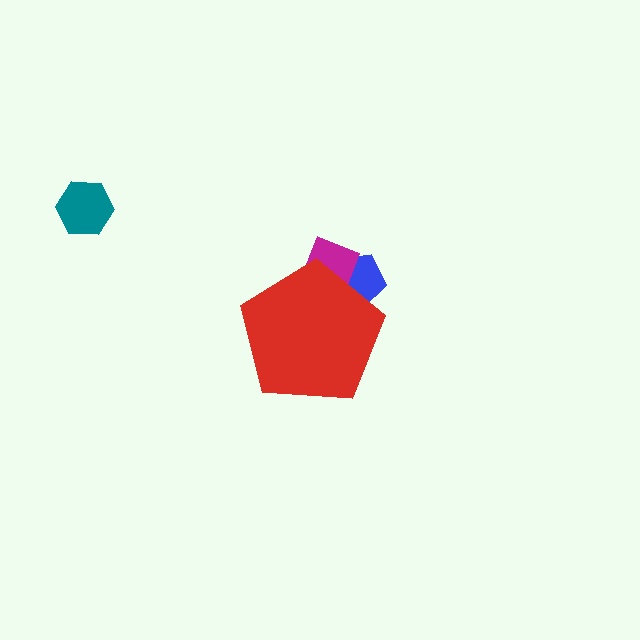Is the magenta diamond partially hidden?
Yes, the magenta diamond is partially hidden behind the red pentagon.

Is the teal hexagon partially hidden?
No, the teal hexagon is fully visible.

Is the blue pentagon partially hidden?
Yes, the blue pentagon is partially hidden behind the red pentagon.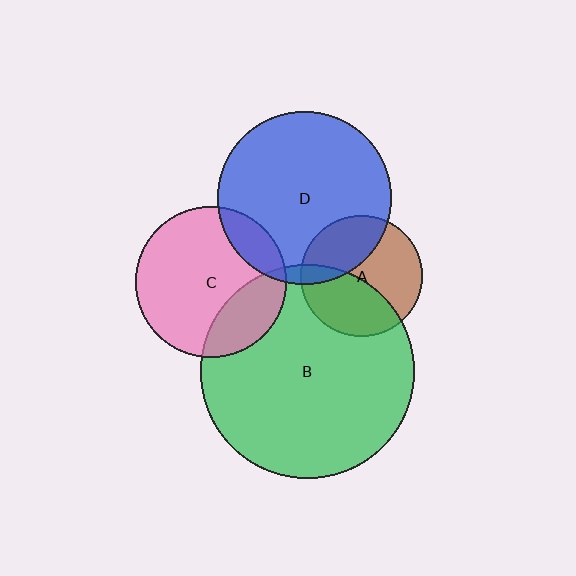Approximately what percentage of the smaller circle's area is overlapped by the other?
Approximately 35%.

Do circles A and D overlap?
Yes.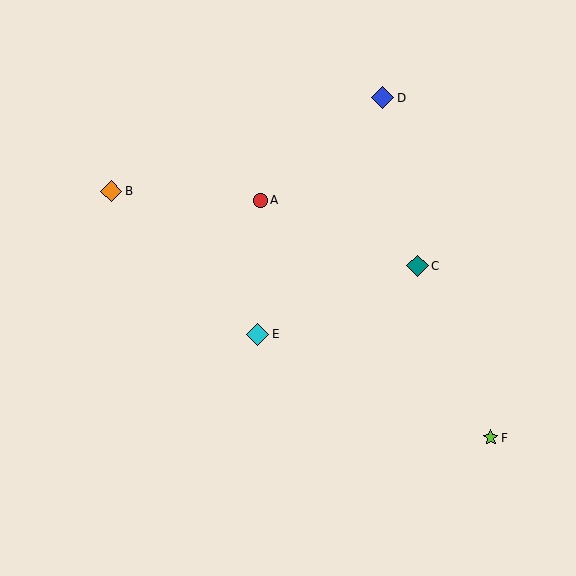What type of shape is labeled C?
Shape C is a teal diamond.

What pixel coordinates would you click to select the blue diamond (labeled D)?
Click at (383, 98) to select the blue diamond D.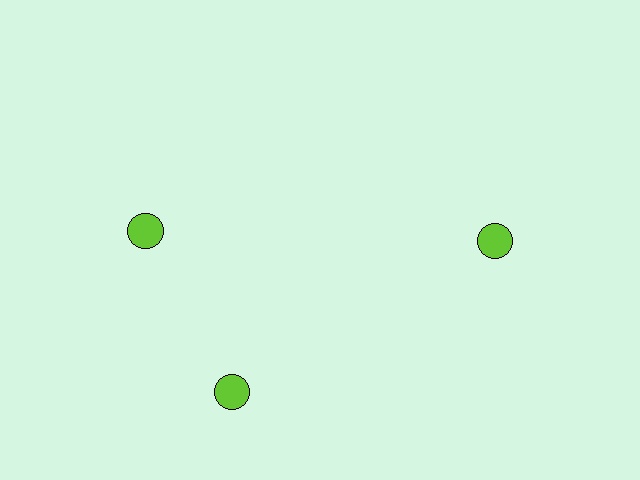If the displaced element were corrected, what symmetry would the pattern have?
It would have 3-fold rotational symmetry — the pattern would map onto itself every 120 degrees.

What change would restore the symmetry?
The symmetry would be restored by rotating it back into even spacing with its neighbors so that all 3 circles sit at equal angles and equal distance from the center.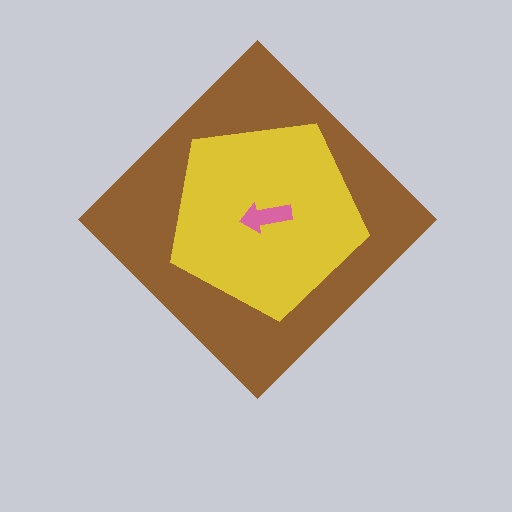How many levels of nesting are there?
3.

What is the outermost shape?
The brown diamond.